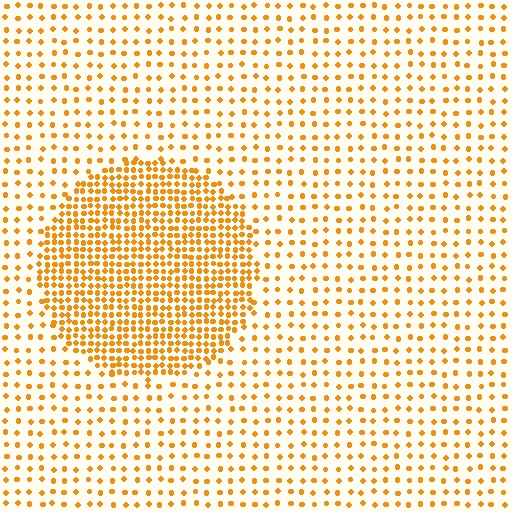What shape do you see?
I see a circle.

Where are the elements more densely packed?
The elements are more densely packed inside the circle boundary.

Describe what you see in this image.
The image contains small orange elements arranged at two different densities. A circle-shaped region is visible where the elements are more densely packed than the surrounding area.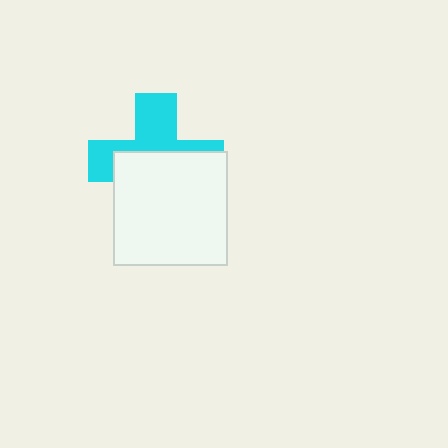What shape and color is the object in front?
The object in front is a white square.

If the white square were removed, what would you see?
You would see the complete cyan cross.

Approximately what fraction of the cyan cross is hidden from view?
Roughly 55% of the cyan cross is hidden behind the white square.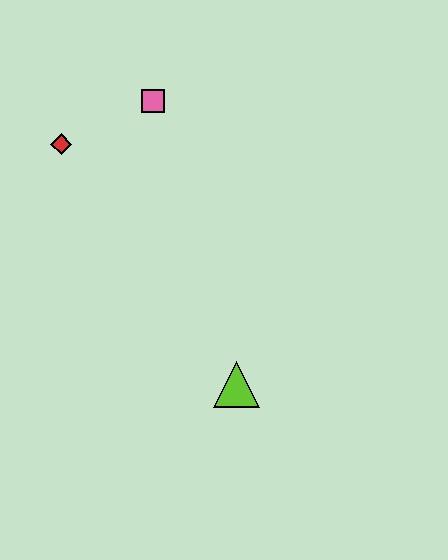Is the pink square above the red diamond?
Yes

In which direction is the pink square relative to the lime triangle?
The pink square is above the lime triangle.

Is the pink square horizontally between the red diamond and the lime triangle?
Yes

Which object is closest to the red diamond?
The pink square is closest to the red diamond.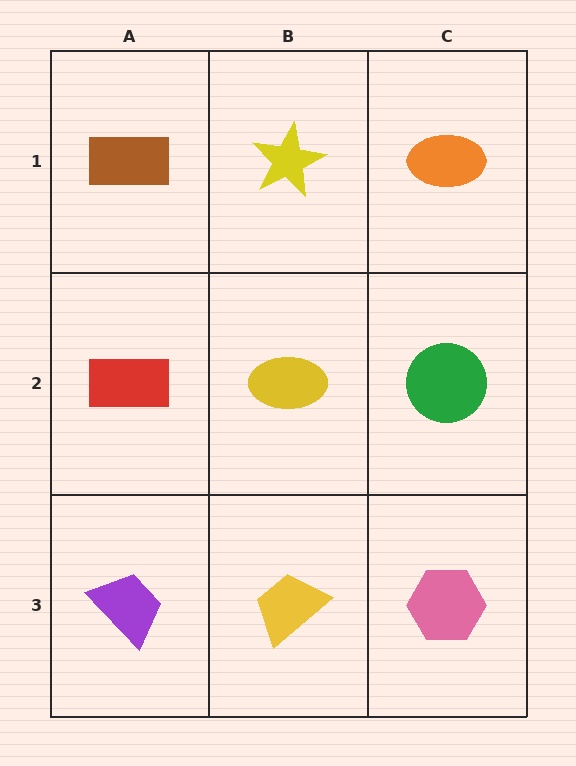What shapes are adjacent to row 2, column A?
A brown rectangle (row 1, column A), a purple trapezoid (row 3, column A), a yellow ellipse (row 2, column B).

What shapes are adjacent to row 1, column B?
A yellow ellipse (row 2, column B), a brown rectangle (row 1, column A), an orange ellipse (row 1, column C).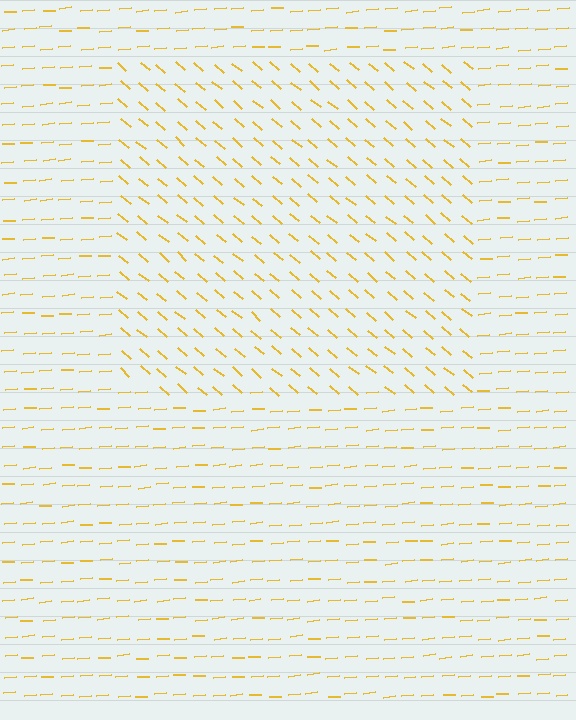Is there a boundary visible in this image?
Yes, there is a texture boundary formed by a change in line orientation.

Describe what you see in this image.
The image is filled with small yellow line segments. A rectangle region in the image has lines oriented differently from the surrounding lines, creating a visible texture boundary.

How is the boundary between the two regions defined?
The boundary is defined purely by a change in line orientation (approximately 45 degrees difference). All lines are the same color and thickness.